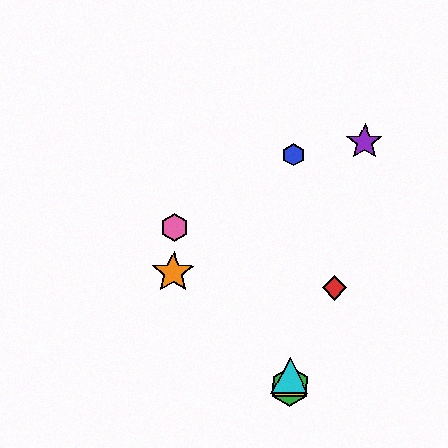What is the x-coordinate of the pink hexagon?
The pink hexagon is at x≈175.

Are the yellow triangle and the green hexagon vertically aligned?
Yes, both are at x≈290.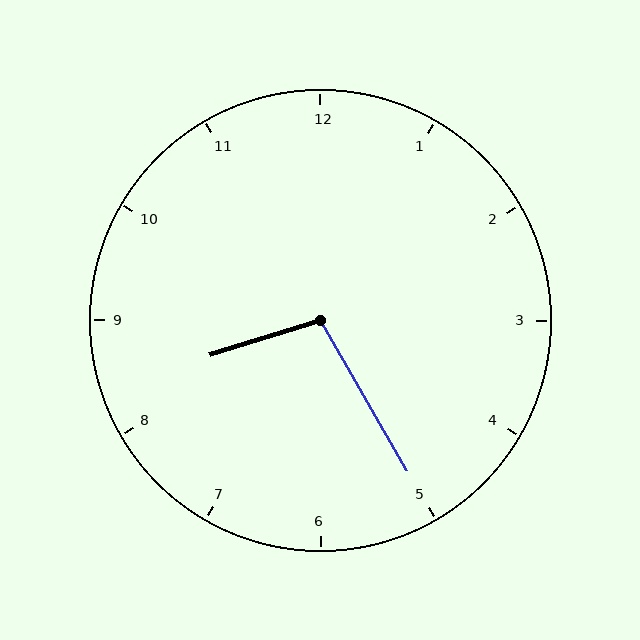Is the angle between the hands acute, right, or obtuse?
It is obtuse.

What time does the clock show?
8:25.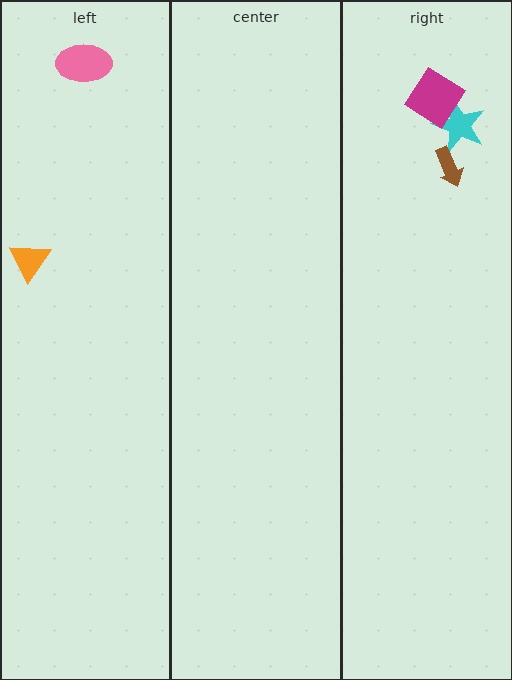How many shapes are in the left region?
2.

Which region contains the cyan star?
The right region.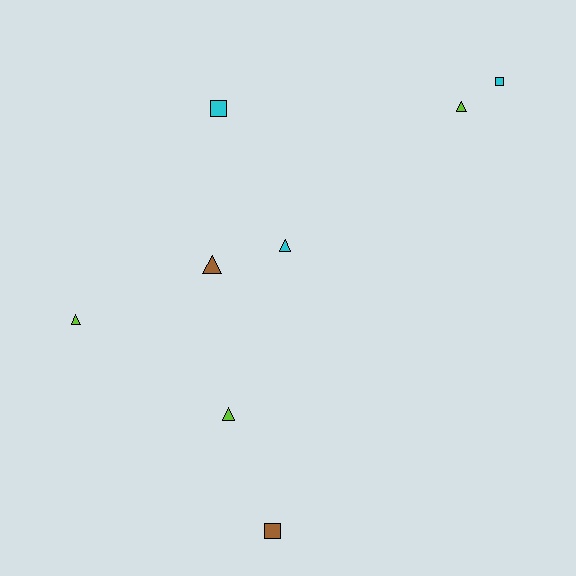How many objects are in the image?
There are 8 objects.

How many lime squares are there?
There are no lime squares.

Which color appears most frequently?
Cyan, with 3 objects.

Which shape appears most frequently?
Triangle, with 5 objects.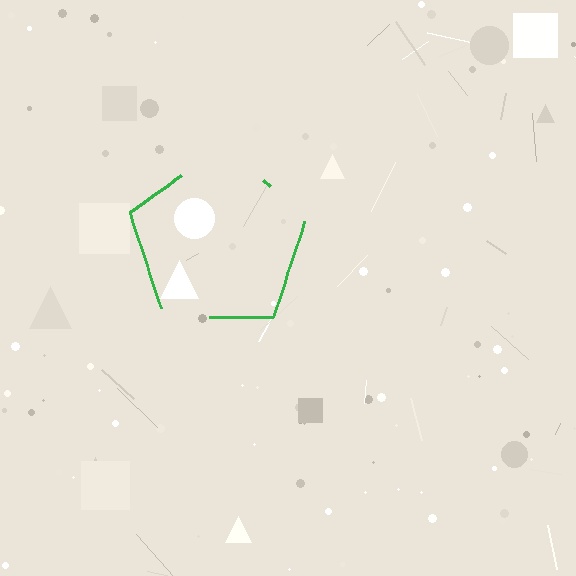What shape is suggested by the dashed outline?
The dashed outline suggests a pentagon.